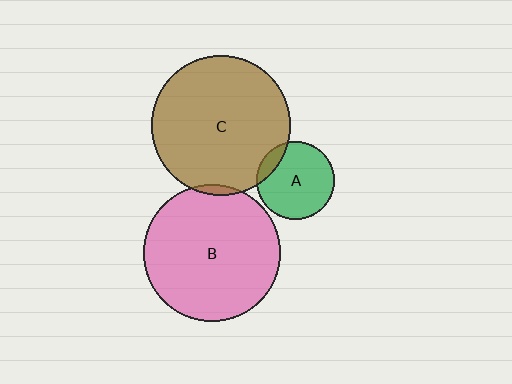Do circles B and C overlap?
Yes.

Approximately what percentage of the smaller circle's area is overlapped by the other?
Approximately 5%.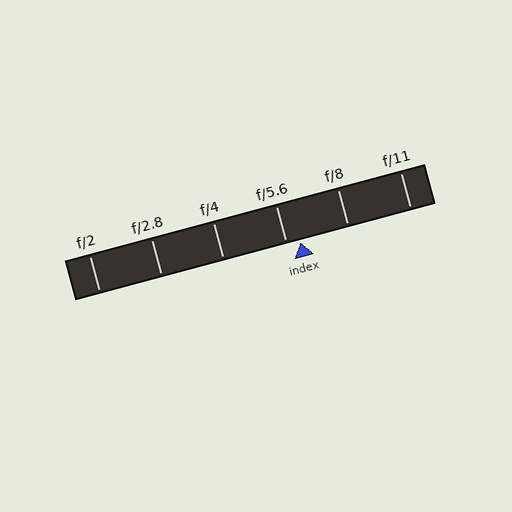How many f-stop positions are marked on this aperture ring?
There are 6 f-stop positions marked.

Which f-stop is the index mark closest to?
The index mark is closest to f/5.6.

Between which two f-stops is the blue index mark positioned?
The index mark is between f/5.6 and f/8.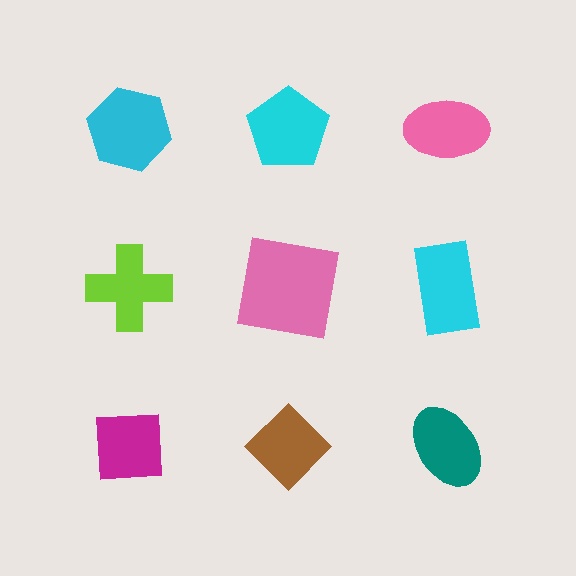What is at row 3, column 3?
A teal ellipse.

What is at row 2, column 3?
A cyan rectangle.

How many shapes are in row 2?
3 shapes.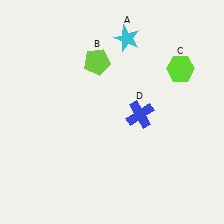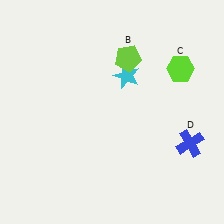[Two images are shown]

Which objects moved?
The objects that moved are: the cyan star (A), the lime pentagon (B), the blue cross (D).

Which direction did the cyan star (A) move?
The cyan star (A) moved down.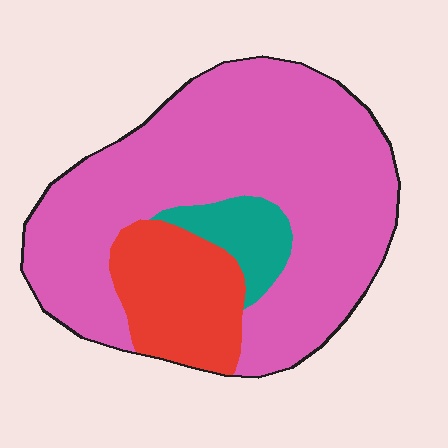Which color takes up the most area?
Pink, at roughly 75%.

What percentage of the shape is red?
Red takes up about one fifth (1/5) of the shape.